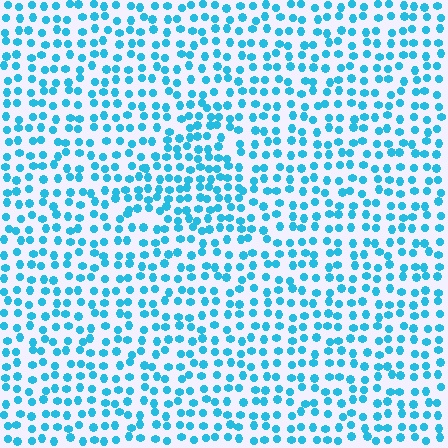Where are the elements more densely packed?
The elements are more densely packed inside the triangle boundary.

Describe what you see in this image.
The image contains small cyan elements arranged at two different densities. A triangle-shaped region is visible where the elements are more densely packed than the surrounding area.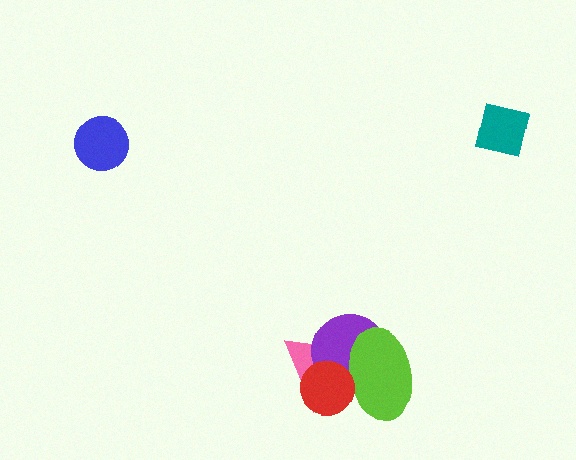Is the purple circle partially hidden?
Yes, it is partially covered by another shape.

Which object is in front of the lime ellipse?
The red circle is in front of the lime ellipse.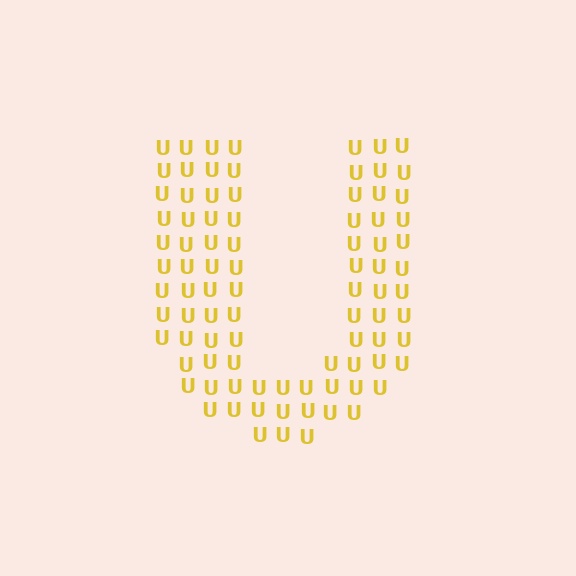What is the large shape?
The large shape is the letter U.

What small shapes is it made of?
It is made of small letter U's.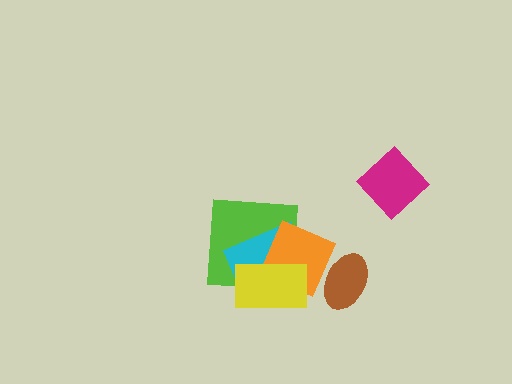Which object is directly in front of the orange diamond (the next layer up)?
The brown ellipse is directly in front of the orange diamond.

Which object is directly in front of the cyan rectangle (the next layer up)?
The orange diamond is directly in front of the cyan rectangle.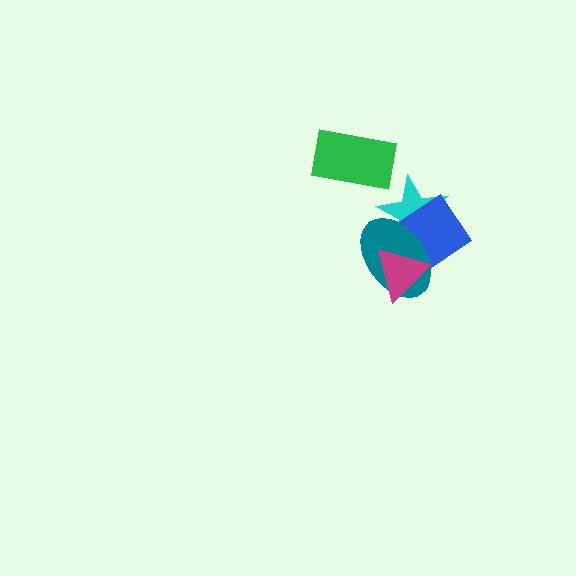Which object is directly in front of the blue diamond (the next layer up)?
The teal ellipse is directly in front of the blue diamond.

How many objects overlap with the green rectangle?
0 objects overlap with the green rectangle.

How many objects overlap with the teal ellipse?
3 objects overlap with the teal ellipse.